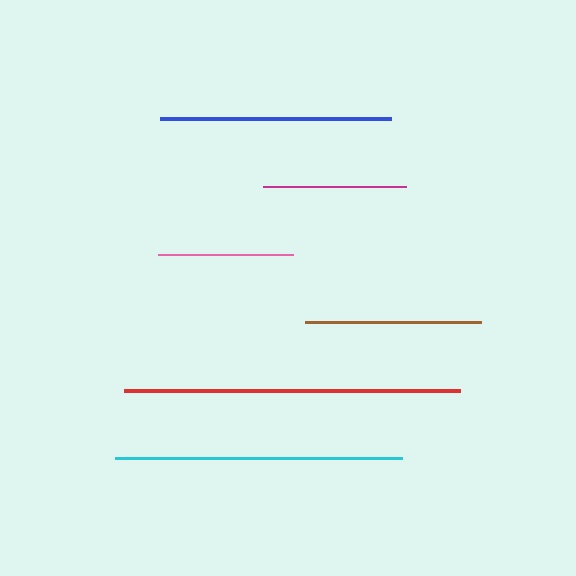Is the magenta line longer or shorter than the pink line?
The magenta line is longer than the pink line.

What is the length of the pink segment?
The pink segment is approximately 135 pixels long.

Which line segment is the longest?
The red line is the longest at approximately 336 pixels.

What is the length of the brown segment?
The brown segment is approximately 176 pixels long.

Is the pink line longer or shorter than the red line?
The red line is longer than the pink line.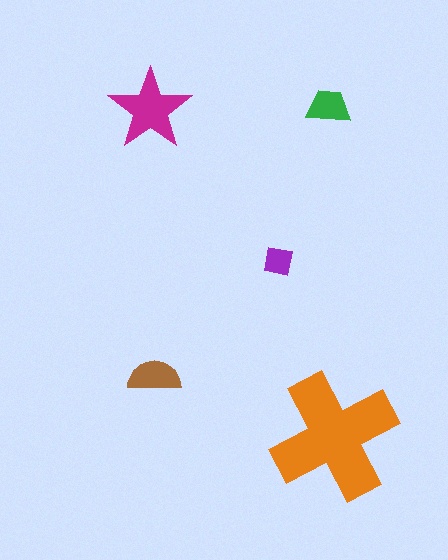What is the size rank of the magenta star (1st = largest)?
2nd.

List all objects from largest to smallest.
The orange cross, the magenta star, the brown semicircle, the green trapezoid, the purple square.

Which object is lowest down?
The orange cross is bottommost.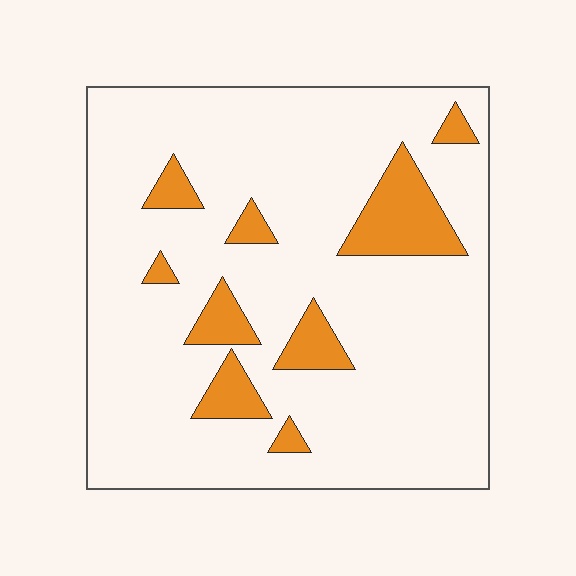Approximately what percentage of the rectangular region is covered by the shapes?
Approximately 15%.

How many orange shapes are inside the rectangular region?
9.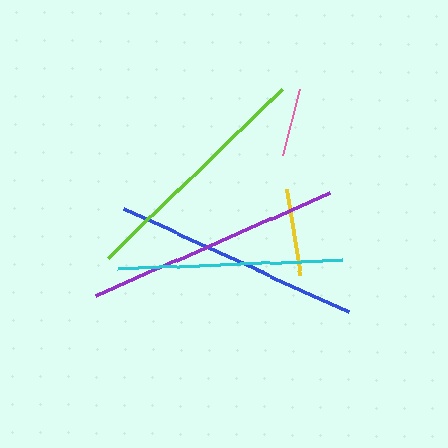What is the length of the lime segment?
The lime segment is approximately 244 pixels long.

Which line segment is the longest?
The purple line is the longest at approximately 256 pixels.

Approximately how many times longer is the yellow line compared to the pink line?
The yellow line is approximately 1.3 times the length of the pink line.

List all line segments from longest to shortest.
From longest to shortest: purple, blue, lime, cyan, yellow, pink.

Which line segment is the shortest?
The pink line is the shortest at approximately 68 pixels.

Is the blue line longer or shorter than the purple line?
The purple line is longer than the blue line.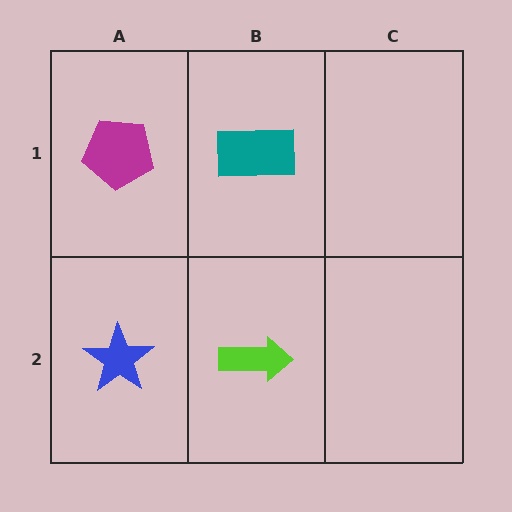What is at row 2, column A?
A blue star.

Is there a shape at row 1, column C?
No, that cell is empty.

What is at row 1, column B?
A teal rectangle.